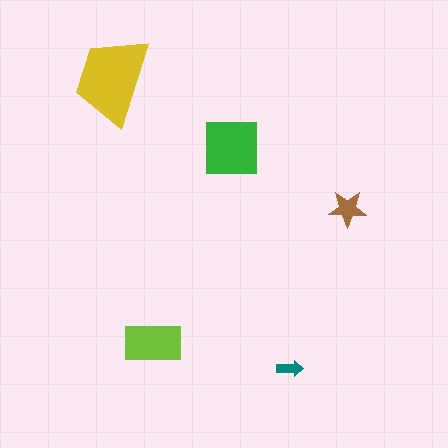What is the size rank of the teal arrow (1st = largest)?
5th.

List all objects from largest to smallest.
The yellow trapezoid, the green square, the lime rectangle, the brown star, the teal arrow.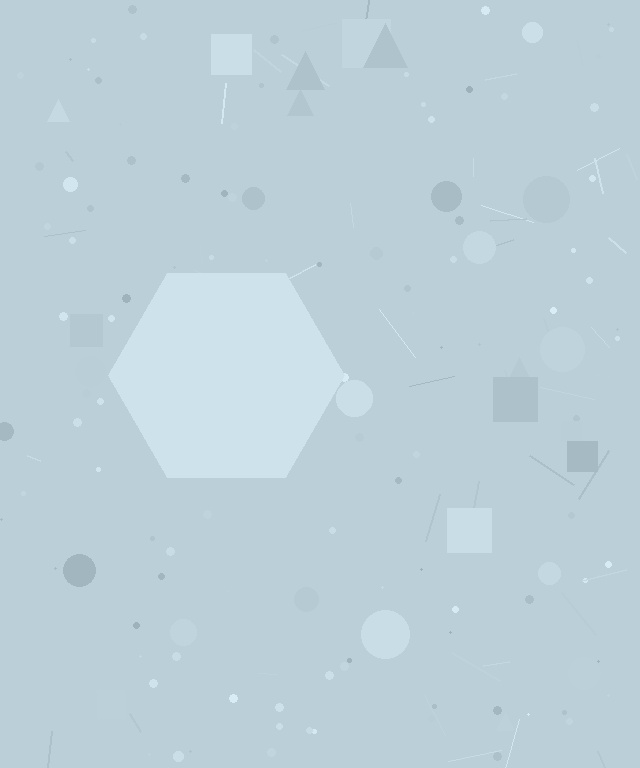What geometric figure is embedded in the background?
A hexagon is embedded in the background.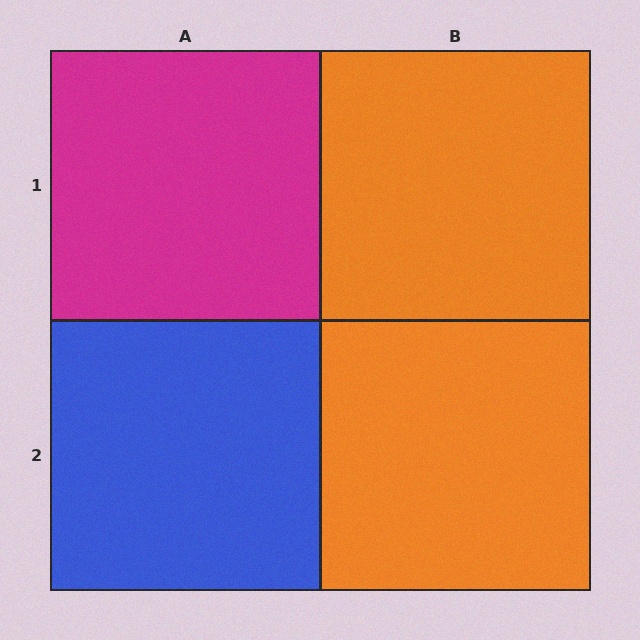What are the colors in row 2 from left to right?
Blue, orange.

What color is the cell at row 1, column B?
Orange.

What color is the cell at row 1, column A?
Magenta.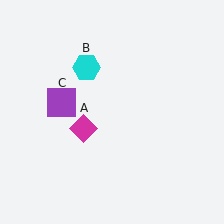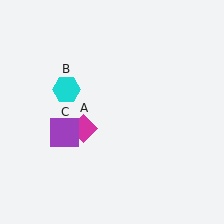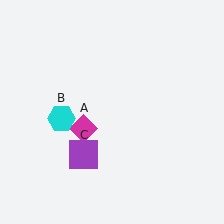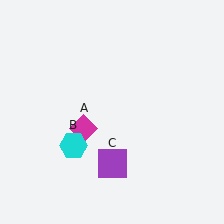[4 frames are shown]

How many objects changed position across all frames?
2 objects changed position: cyan hexagon (object B), purple square (object C).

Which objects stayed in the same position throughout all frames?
Magenta diamond (object A) remained stationary.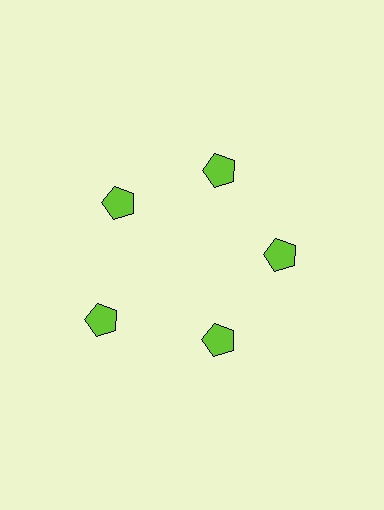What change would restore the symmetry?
The symmetry would be restored by moving it inward, back onto the ring so that all 5 pentagons sit at equal angles and equal distance from the center.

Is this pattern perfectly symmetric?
No. The 5 lime pentagons are arranged in a ring, but one element near the 8 o'clock position is pushed outward from the center, breaking the 5-fold rotational symmetry.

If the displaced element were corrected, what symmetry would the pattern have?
It would have 5-fold rotational symmetry — the pattern would map onto itself every 72 degrees.